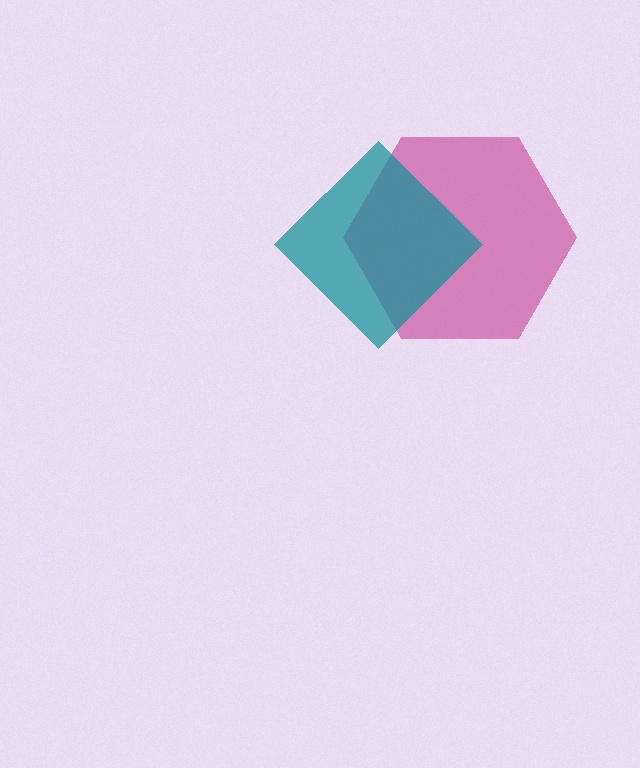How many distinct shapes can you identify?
There are 2 distinct shapes: a magenta hexagon, a teal diamond.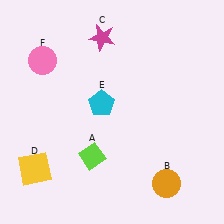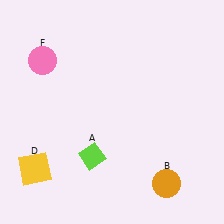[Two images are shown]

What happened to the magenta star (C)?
The magenta star (C) was removed in Image 2. It was in the top-left area of Image 1.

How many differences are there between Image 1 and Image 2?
There are 2 differences between the two images.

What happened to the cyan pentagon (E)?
The cyan pentagon (E) was removed in Image 2. It was in the top-left area of Image 1.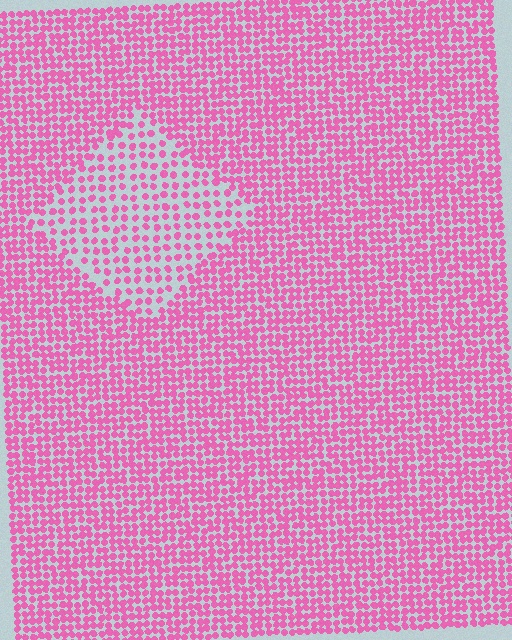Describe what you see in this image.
The image contains small pink elements arranged at two different densities. A diamond-shaped region is visible where the elements are less densely packed than the surrounding area.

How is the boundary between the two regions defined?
The boundary is defined by a change in element density (approximately 1.9x ratio). All elements are the same color, size, and shape.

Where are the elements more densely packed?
The elements are more densely packed outside the diamond boundary.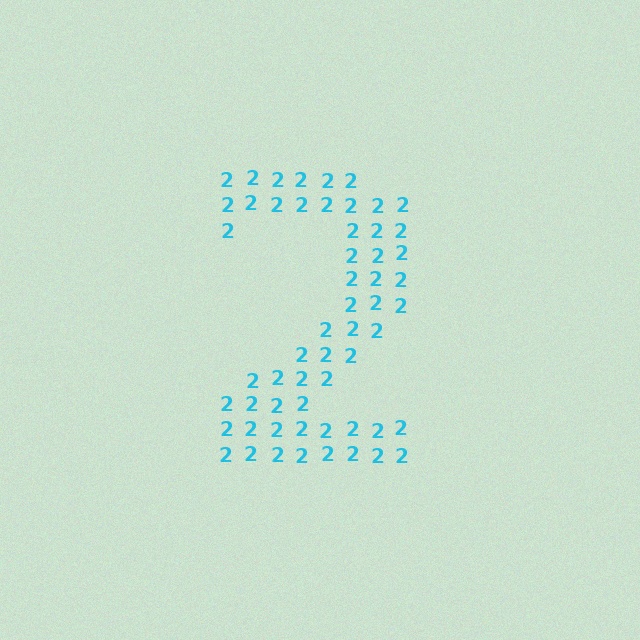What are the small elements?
The small elements are digit 2's.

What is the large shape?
The large shape is the digit 2.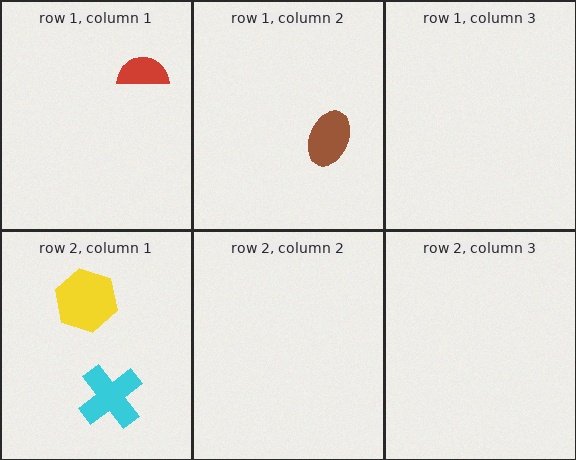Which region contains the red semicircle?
The row 1, column 1 region.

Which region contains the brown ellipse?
The row 1, column 2 region.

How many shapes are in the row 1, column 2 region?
1.